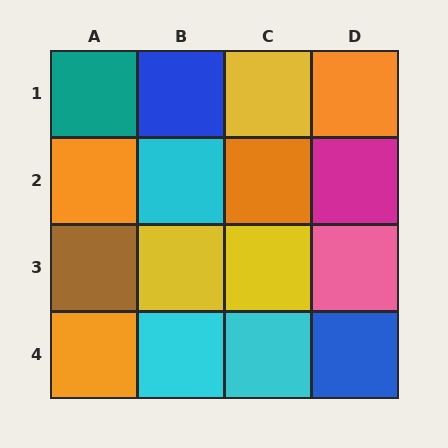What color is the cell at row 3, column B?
Yellow.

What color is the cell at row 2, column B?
Cyan.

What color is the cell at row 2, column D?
Magenta.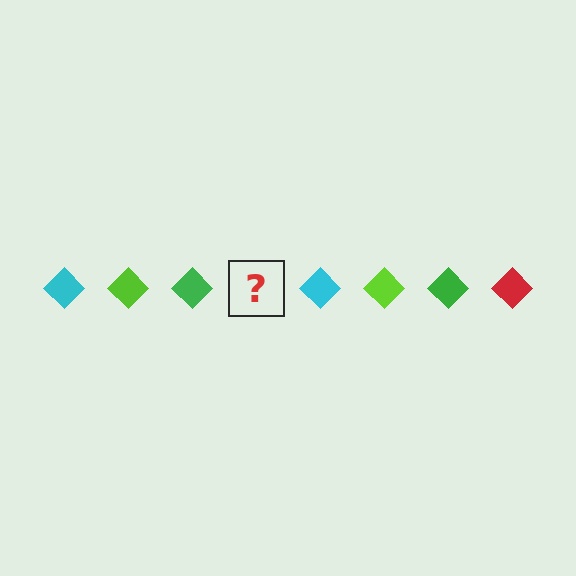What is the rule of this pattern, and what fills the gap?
The rule is that the pattern cycles through cyan, lime, green, red diamonds. The gap should be filled with a red diamond.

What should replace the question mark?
The question mark should be replaced with a red diamond.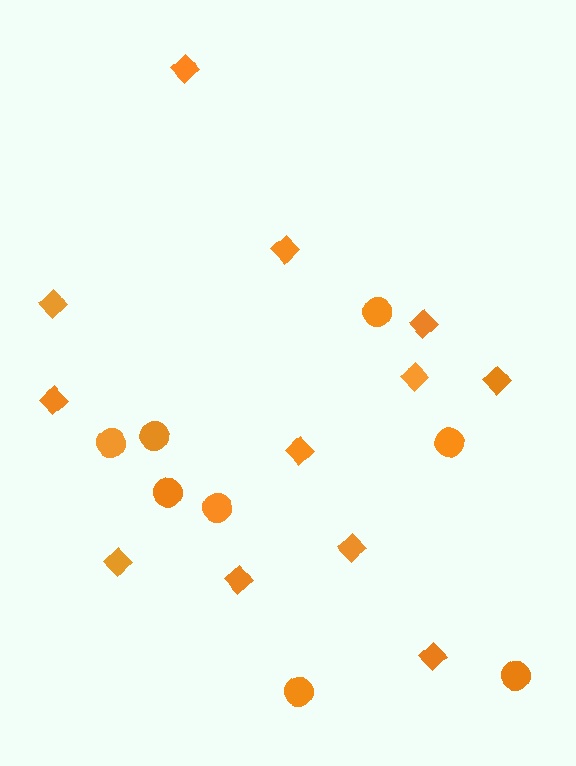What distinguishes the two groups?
There are 2 groups: one group of circles (8) and one group of diamonds (12).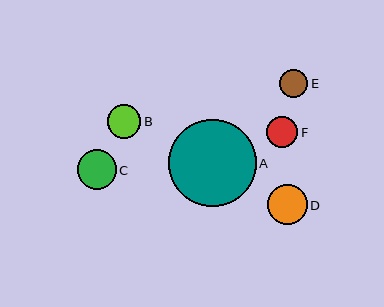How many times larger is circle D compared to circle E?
Circle D is approximately 1.4 times the size of circle E.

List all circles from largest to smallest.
From largest to smallest: A, D, C, B, F, E.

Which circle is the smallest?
Circle E is the smallest with a size of approximately 28 pixels.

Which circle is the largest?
Circle A is the largest with a size of approximately 88 pixels.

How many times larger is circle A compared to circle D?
Circle A is approximately 2.2 times the size of circle D.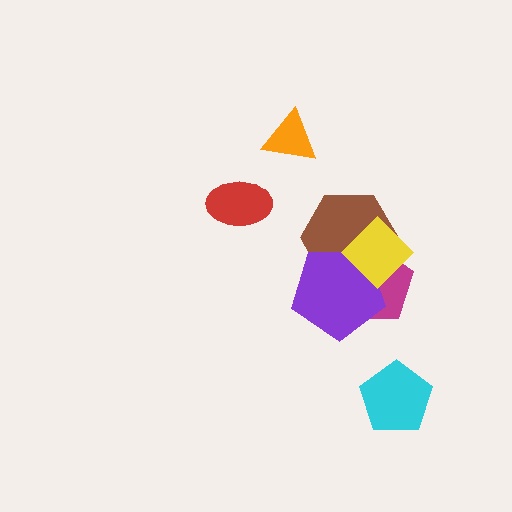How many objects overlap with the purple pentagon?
3 objects overlap with the purple pentagon.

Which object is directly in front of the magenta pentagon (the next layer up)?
The brown hexagon is directly in front of the magenta pentagon.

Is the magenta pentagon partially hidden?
Yes, it is partially covered by another shape.